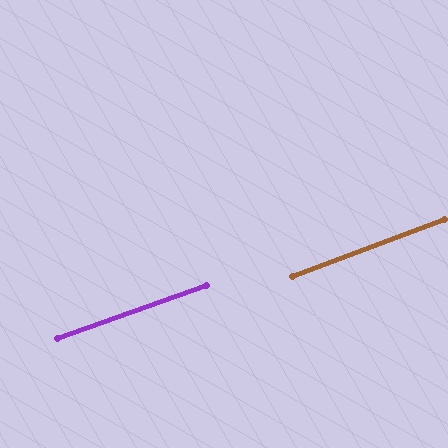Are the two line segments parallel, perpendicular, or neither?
Parallel — their directions differ by only 0.9°.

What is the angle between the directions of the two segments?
Approximately 1 degree.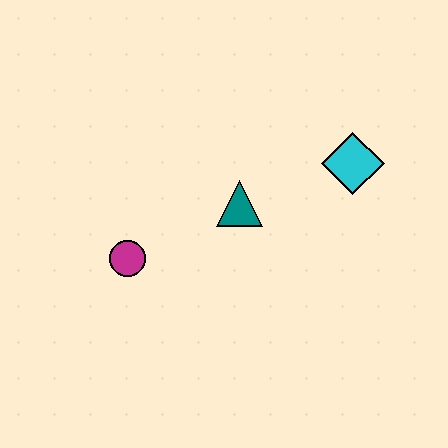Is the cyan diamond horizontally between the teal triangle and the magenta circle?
No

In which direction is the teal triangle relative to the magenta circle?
The teal triangle is to the right of the magenta circle.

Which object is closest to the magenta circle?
The teal triangle is closest to the magenta circle.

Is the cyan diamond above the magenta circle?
Yes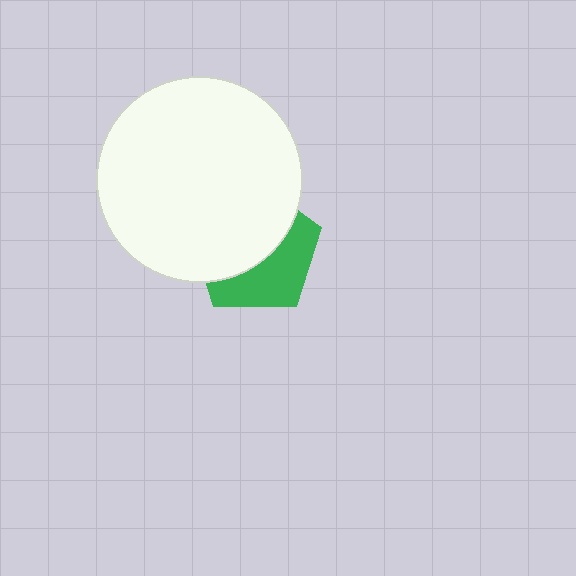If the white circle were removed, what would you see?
You would see the complete green pentagon.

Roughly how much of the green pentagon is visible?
A small part of it is visible (roughly 43%).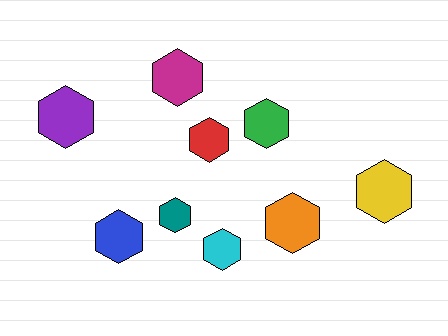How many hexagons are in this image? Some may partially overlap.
There are 9 hexagons.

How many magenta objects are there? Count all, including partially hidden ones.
There is 1 magenta object.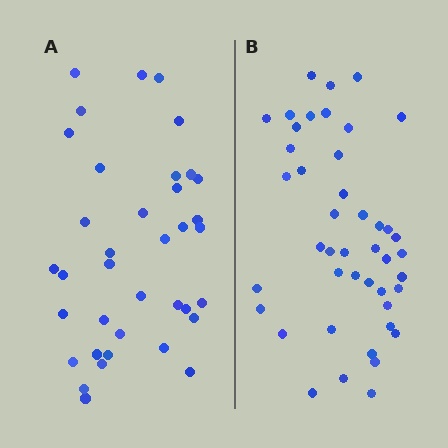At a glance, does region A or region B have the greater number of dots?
Region B (the right region) has more dots.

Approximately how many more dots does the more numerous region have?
Region B has roughly 8 or so more dots than region A.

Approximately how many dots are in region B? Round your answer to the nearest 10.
About 40 dots. (The exact count is 44, which rounds to 40.)